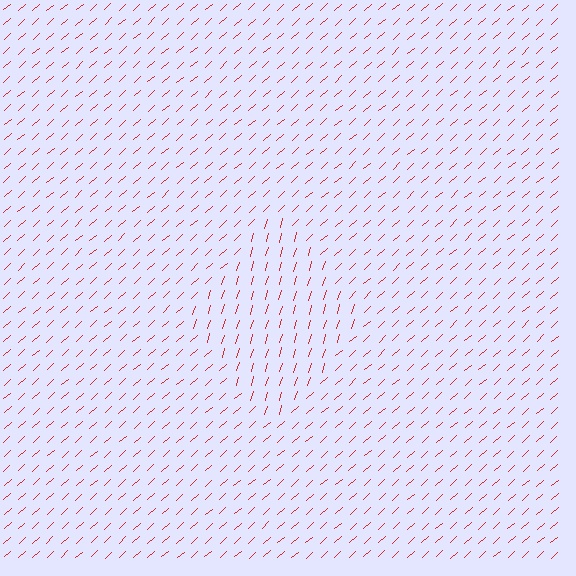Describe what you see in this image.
The image is filled with small red line segments. A diamond region in the image has lines oriented differently from the surrounding lines, creating a visible texture boundary.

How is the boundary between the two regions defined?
The boundary is defined purely by a change in line orientation (approximately 31 degrees difference). All lines are the same color and thickness.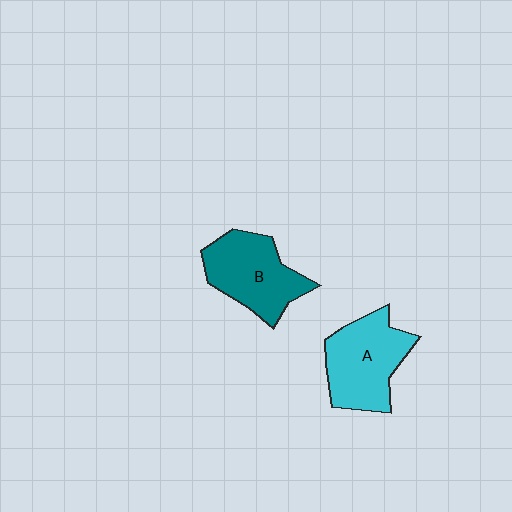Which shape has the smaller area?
Shape B (teal).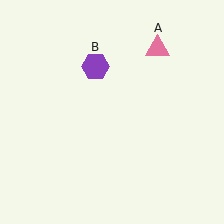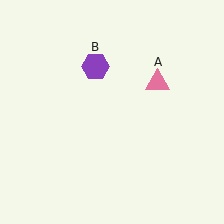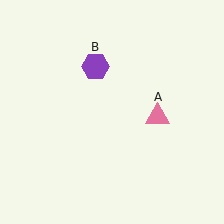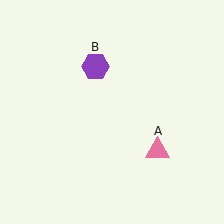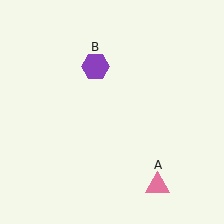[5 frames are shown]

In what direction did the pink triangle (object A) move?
The pink triangle (object A) moved down.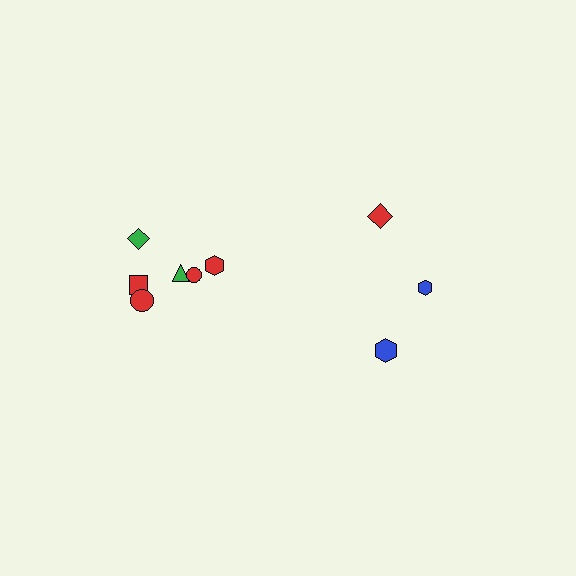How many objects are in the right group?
There are 3 objects.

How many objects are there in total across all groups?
There are 9 objects.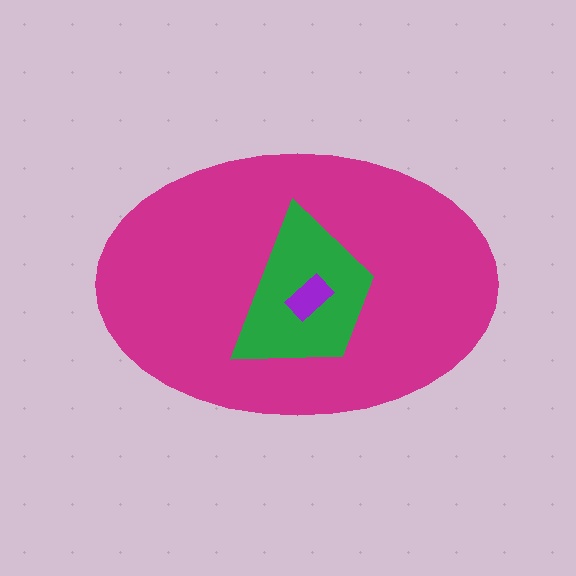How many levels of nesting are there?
3.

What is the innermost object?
The purple rectangle.